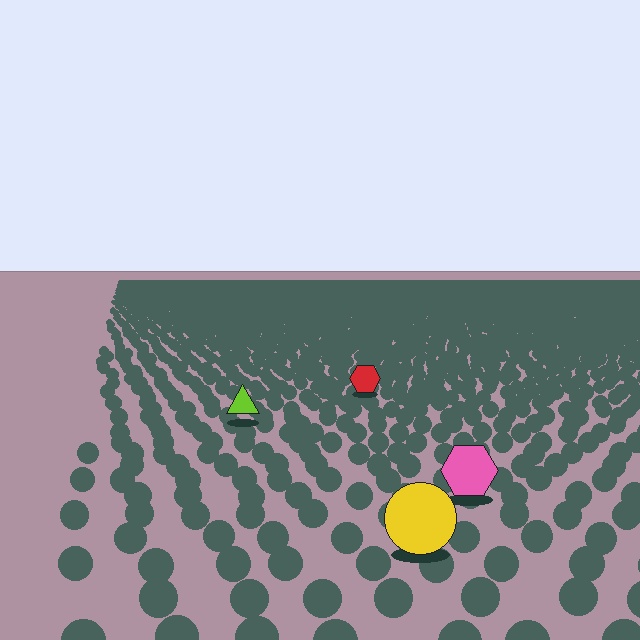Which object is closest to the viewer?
The yellow circle is closest. The texture marks near it are larger and more spread out.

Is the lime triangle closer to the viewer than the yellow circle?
No. The yellow circle is closer — you can tell from the texture gradient: the ground texture is coarser near it.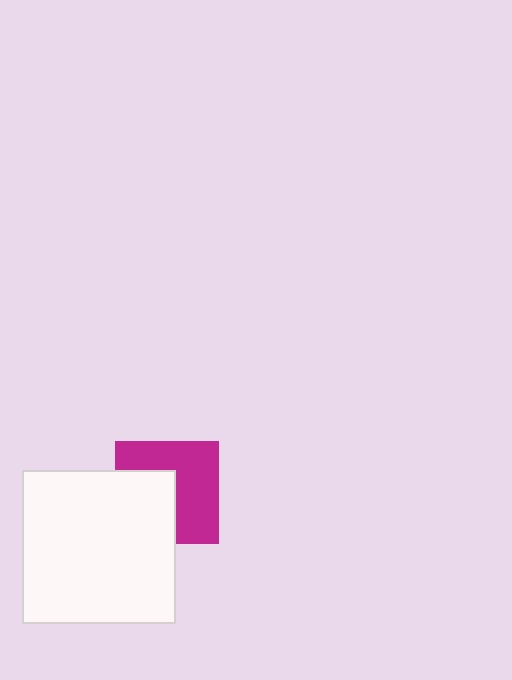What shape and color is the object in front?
The object in front is a white square.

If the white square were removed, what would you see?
You would see the complete magenta square.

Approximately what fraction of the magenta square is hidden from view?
Roughly 42% of the magenta square is hidden behind the white square.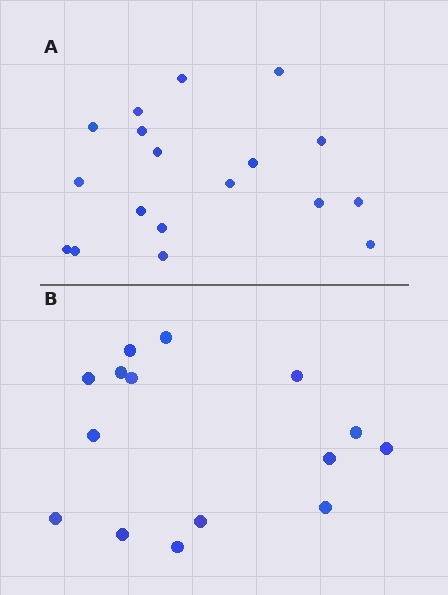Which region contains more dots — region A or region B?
Region A (the top region) has more dots.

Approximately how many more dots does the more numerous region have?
Region A has just a few more — roughly 2 or 3 more dots than region B.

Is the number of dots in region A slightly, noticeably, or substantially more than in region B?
Region A has only slightly more — the two regions are fairly close. The ratio is roughly 1.2 to 1.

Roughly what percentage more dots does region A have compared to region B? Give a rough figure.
About 20% more.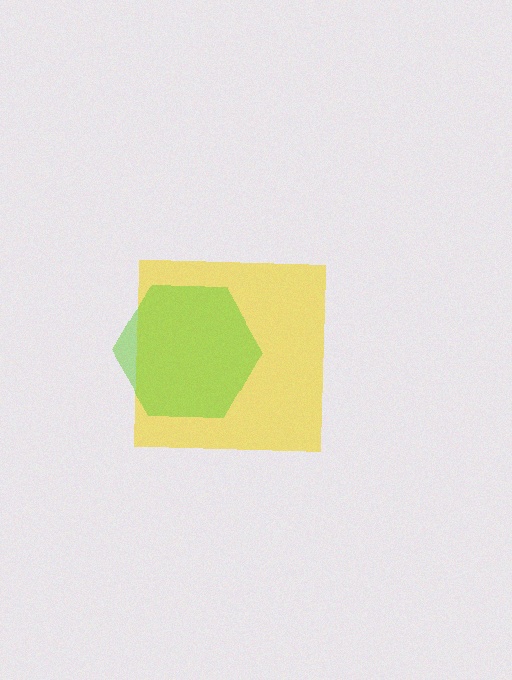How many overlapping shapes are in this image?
There are 2 overlapping shapes in the image.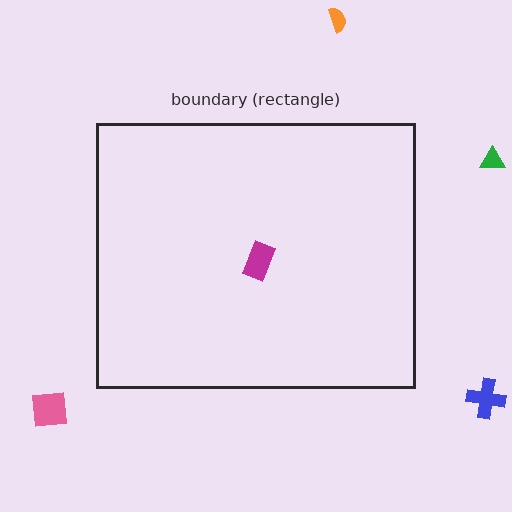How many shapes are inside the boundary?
1 inside, 4 outside.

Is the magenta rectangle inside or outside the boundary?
Inside.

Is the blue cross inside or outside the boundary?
Outside.